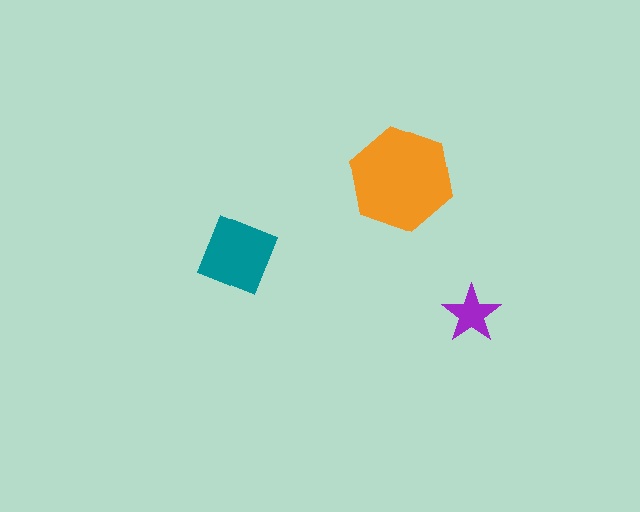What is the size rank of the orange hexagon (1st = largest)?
1st.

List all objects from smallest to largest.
The purple star, the teal diamond, the orange hexagon.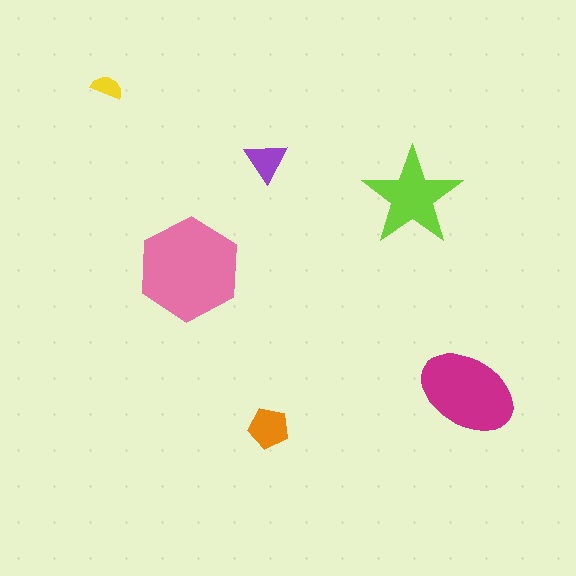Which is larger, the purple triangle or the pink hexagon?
The pink hexagon.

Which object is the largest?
The pink hexagon.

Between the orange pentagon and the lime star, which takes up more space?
The lime star.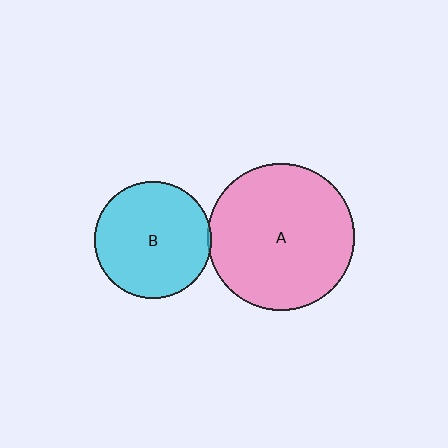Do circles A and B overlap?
Yes.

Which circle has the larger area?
Circle A (pink).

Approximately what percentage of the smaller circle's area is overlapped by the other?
Approximately 5%.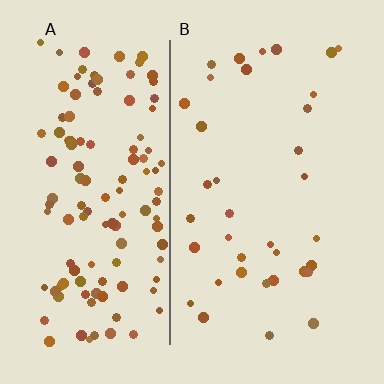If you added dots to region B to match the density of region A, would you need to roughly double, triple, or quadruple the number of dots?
Approximately quadruple.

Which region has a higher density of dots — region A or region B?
A (the left).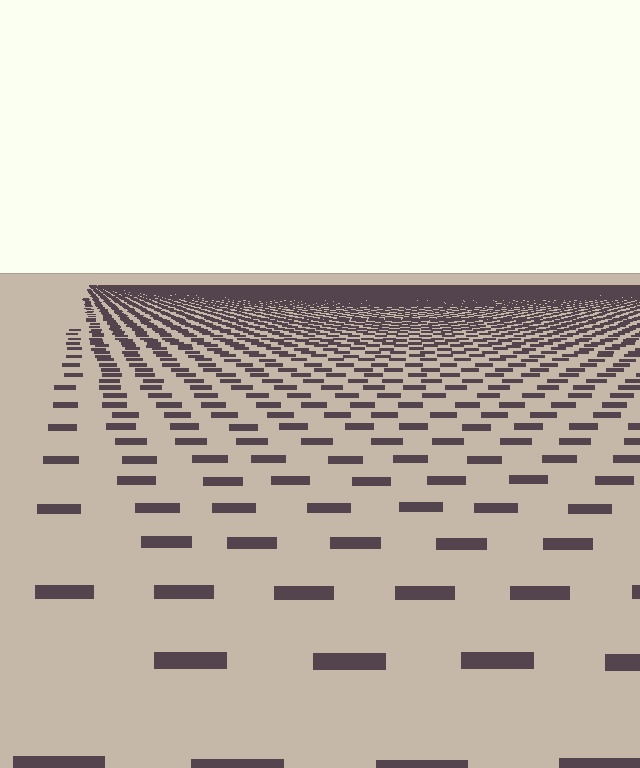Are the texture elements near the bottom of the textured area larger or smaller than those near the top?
Larger. Near the bottom, elements are closer to the viewer and appear at a bigger on-screen size.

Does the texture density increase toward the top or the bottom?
Density increases toward the top.